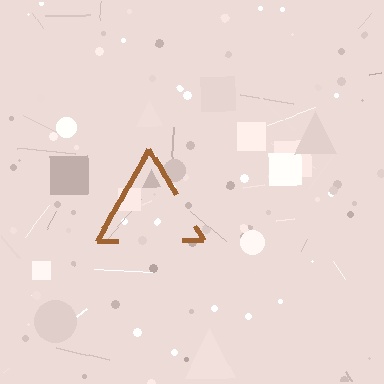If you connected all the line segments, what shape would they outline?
They would outline a triangle.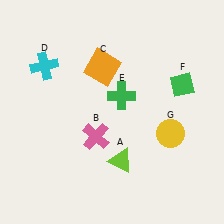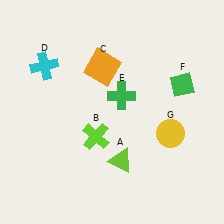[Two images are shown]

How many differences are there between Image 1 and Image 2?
There is 1 difference between the two images.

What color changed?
The cross (B) changed from pink in Image 1 to lime in Image 2.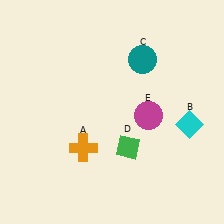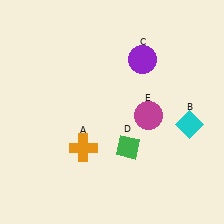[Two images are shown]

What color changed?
The circle (C) changed from teal in Image 1 to purple in Image 2.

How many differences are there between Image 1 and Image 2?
There is 1 difference between the two images.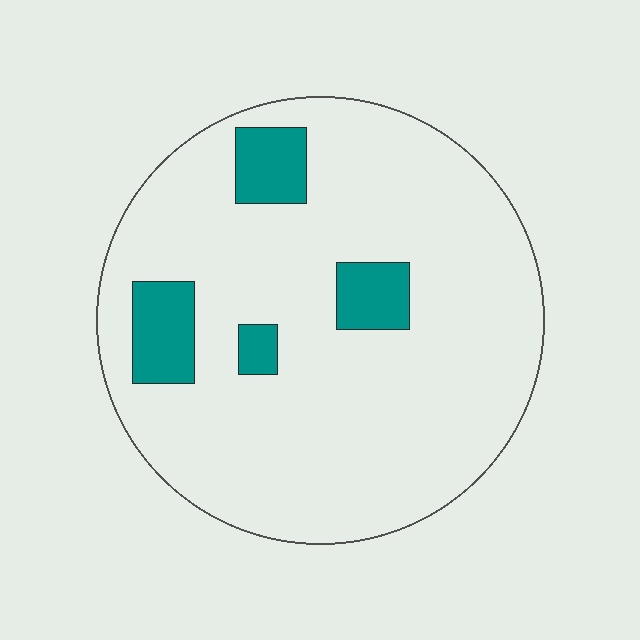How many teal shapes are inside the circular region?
4.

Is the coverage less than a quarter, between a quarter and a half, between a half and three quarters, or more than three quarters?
Less than a quarter.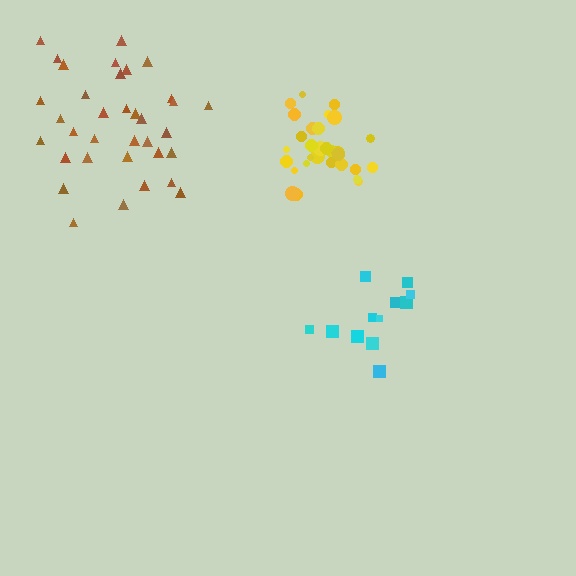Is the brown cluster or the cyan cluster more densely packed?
Brown.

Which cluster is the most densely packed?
Yellow.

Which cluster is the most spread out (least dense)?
Cyan.